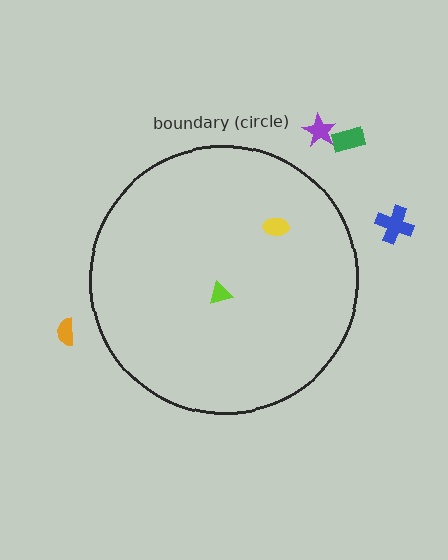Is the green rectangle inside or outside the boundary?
Outside.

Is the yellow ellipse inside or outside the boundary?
Inside.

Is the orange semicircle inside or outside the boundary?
Outside.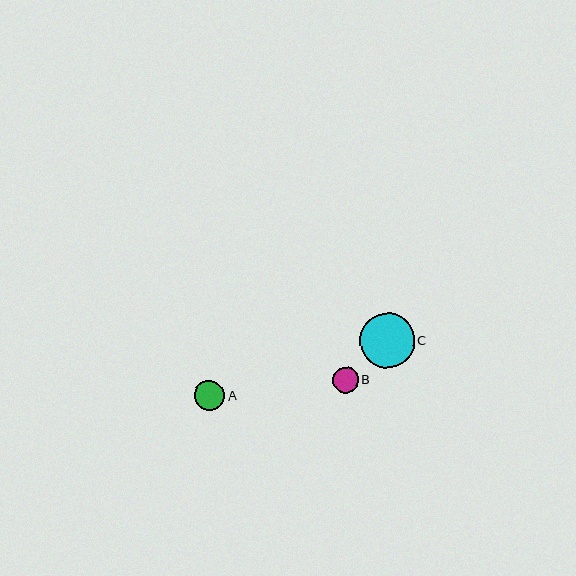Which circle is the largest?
Circle C is the largest with a size of approximately 55 pixels.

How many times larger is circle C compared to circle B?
Circle C is approximately 2.1 times the size of circle B.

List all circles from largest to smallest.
From largest to smallest: C, A, B.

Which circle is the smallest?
Circle B is the smallest with a size of approximately 26 pixels.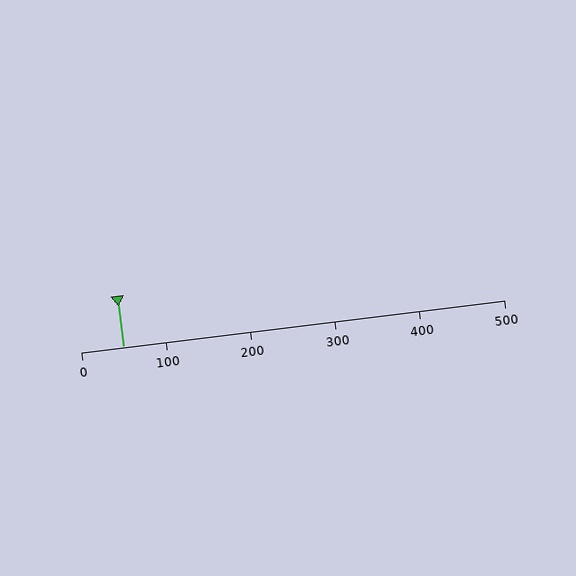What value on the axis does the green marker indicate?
The marker indicates approximately 50.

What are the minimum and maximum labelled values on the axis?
The axis runs from 0 to 500.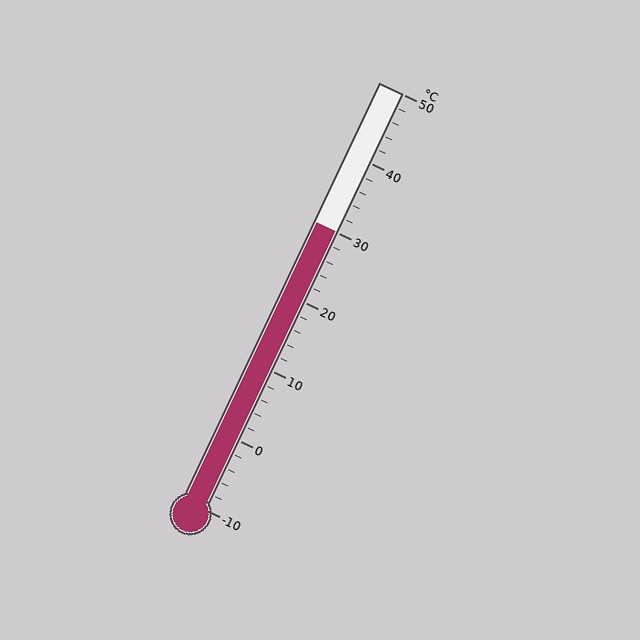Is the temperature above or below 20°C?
The temperature is above 20°C.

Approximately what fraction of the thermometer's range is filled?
The thermometer is filled to approximately 65% of its range.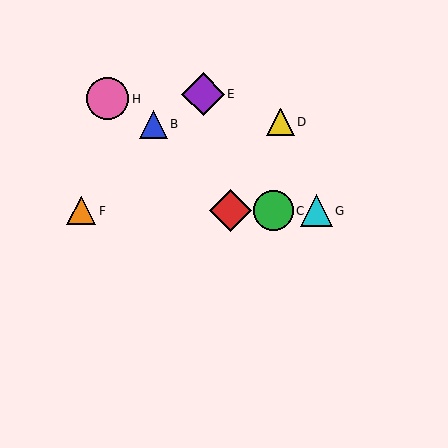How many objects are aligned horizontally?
4 objects (A, C, F, G) are aligned horizontally.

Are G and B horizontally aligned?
No, G is at y≈211 and B is at y≈124.